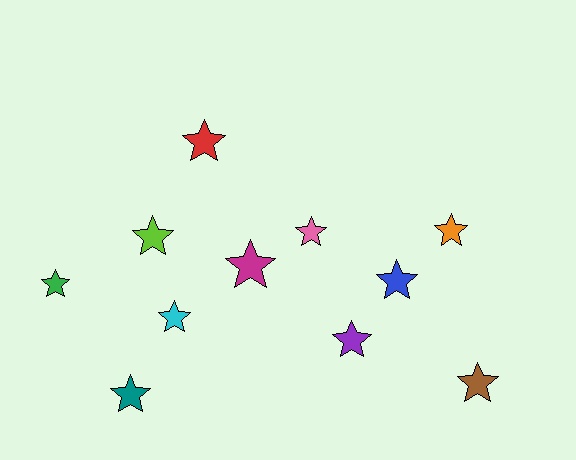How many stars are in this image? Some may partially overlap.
There are 11 stars.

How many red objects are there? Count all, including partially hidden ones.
There is 1 red object.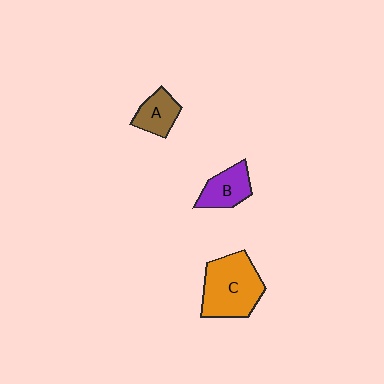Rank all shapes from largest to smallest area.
From largest to smallest: C (orange), B (purple), A (brown).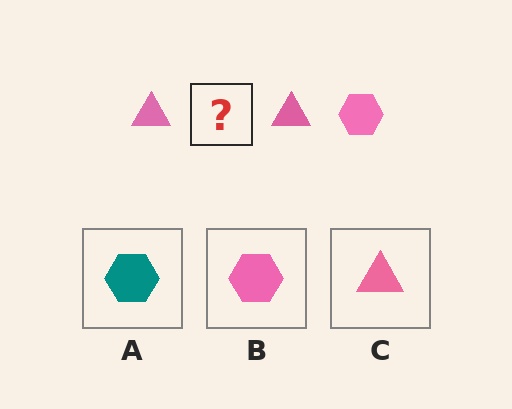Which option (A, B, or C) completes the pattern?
B.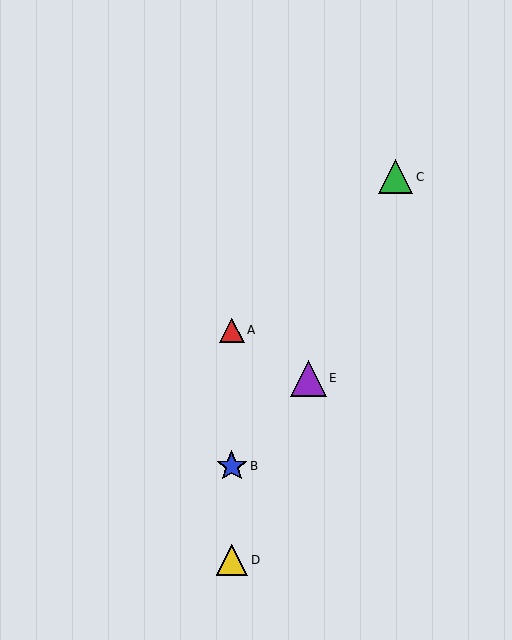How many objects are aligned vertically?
3 objects (A, B, D) are aligned vertically.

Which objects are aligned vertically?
Objects A, B, D are aligned vertically.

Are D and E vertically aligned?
No, D is at x≈232 and E is at x≈308.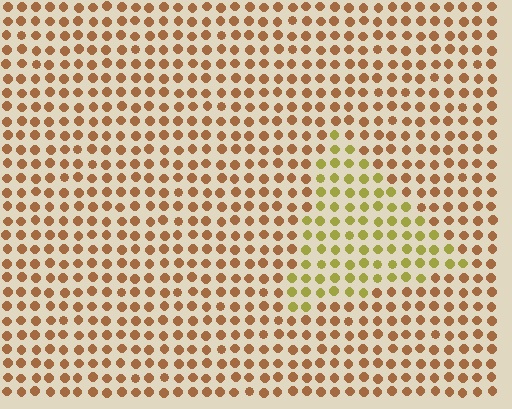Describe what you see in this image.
The image is filled with small brown elements in a uniform arrangement. A triangle-shaped region is visible where the elements are tinted to a slightly different hue, forming a subtle color boundary.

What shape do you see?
I see a triangle.